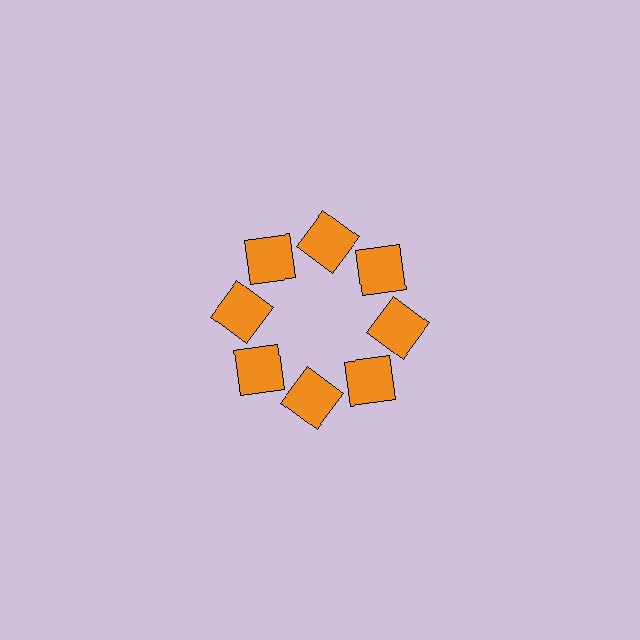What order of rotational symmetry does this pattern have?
This pattern has 8-fold rotational symmetry.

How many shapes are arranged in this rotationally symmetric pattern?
There are 8 shapes, arranged in 8 groups of 1.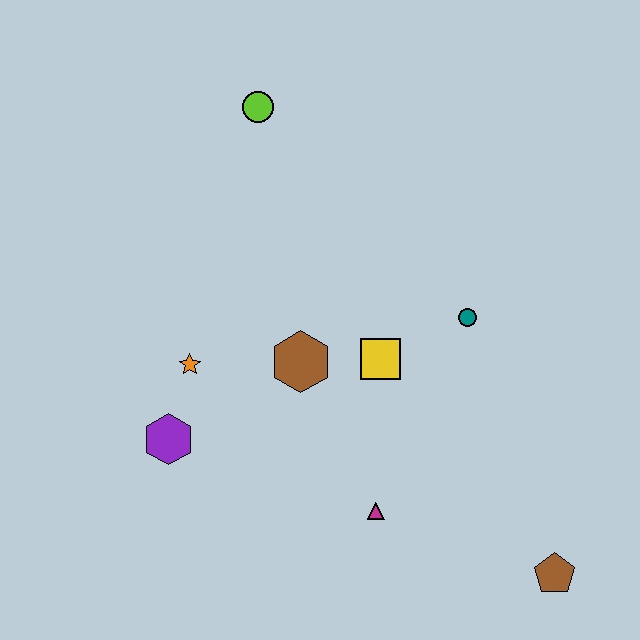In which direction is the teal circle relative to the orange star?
The teal circle is to the right of the orange star.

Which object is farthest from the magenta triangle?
The lime circle is farthest from the magenta triangle.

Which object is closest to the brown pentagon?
The magenta triangle is closest to the brown pentagon.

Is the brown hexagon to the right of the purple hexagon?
Yes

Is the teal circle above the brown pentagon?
Yes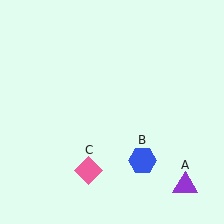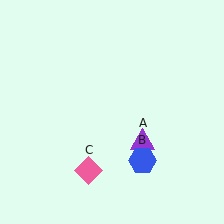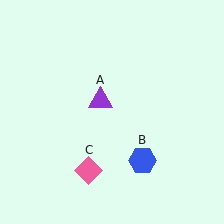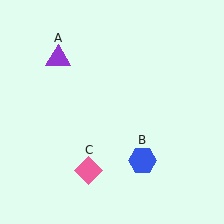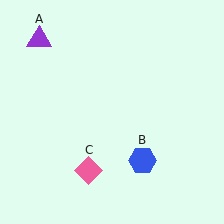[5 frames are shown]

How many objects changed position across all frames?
1 object changed position: purple triangle (object A).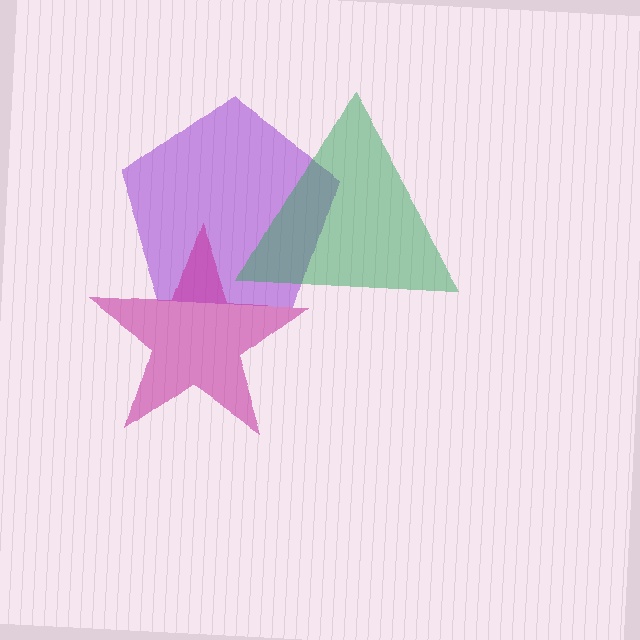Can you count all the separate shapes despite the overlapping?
Yes, there are 3 separate shapes.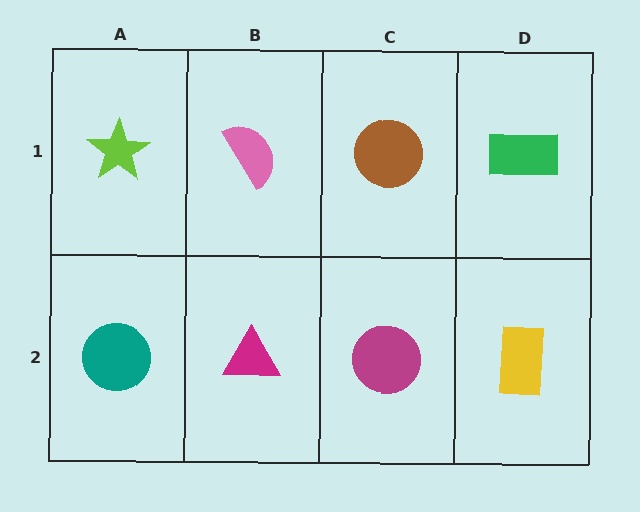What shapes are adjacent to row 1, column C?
A magenta circle (row 2, column C), a pink semicircle (row 1, column B), a green rectangle (row 1, column D).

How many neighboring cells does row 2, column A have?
2.